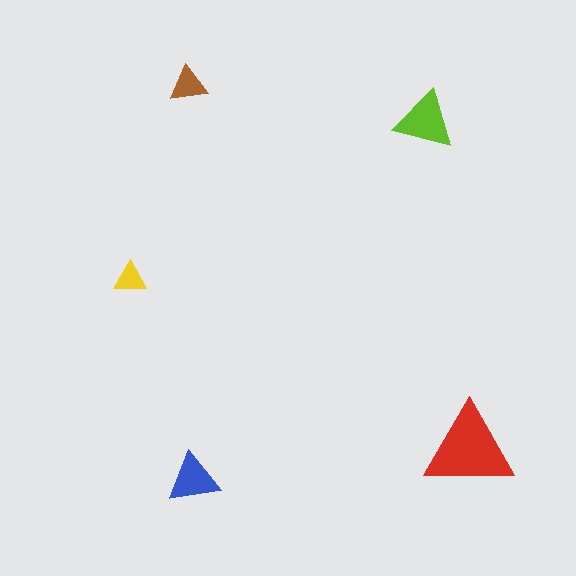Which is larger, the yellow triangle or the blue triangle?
The blue one.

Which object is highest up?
The brown triangle is topmost.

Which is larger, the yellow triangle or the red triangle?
The red one.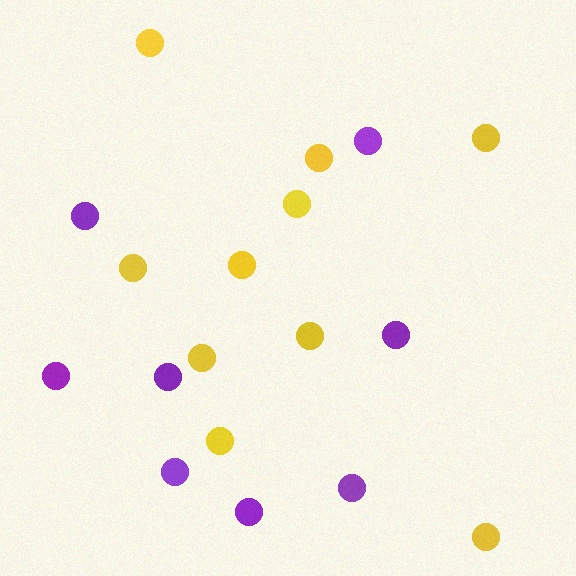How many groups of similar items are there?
There are 2 groups: one group of purple circles (8) and one group of yellow circles (10).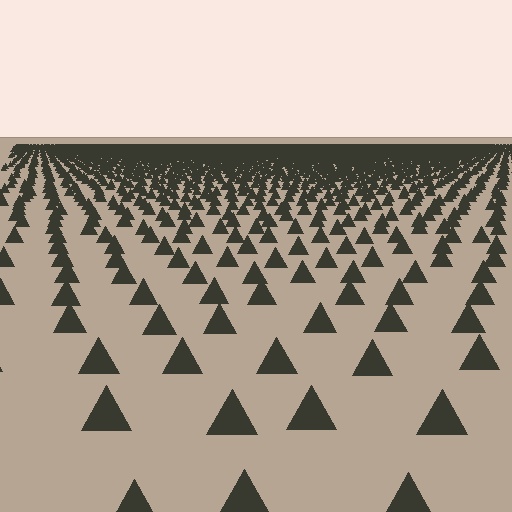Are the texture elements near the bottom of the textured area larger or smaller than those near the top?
Larger. Near the bottom, elements are closer to the viewer and appear at a bigger on-screen size.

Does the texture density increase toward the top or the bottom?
Density increases toward the top.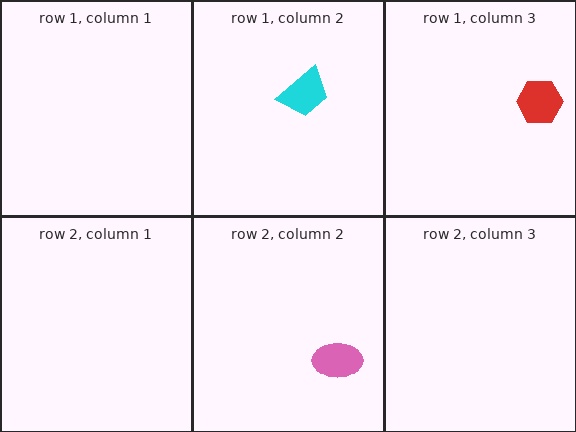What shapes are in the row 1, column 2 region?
The cyan trapezoid.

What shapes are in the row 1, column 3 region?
The red hexagon.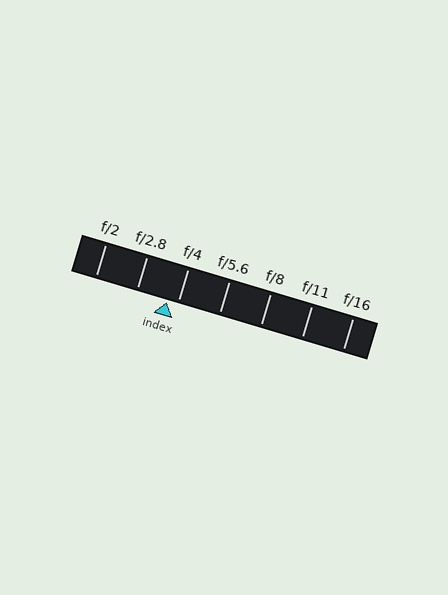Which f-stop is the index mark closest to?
The index mark is closest to f/4.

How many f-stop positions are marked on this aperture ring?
There are 7 f-stop positions marked.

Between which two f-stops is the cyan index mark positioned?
The index mark is between f/2.8 and f/4.